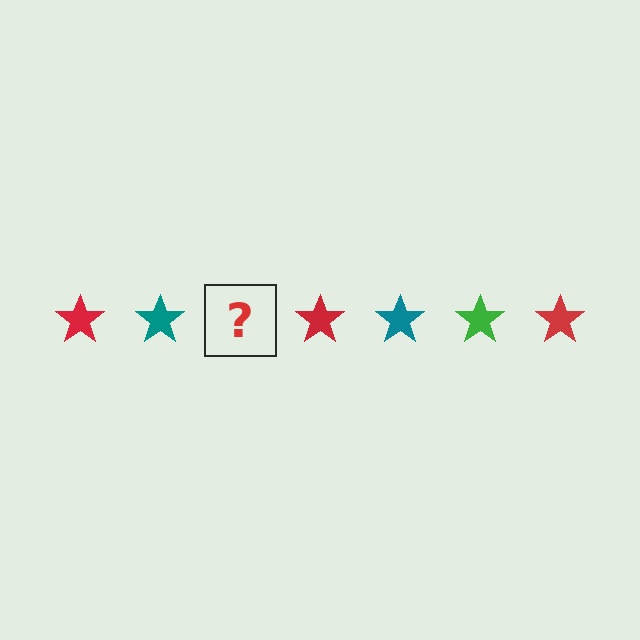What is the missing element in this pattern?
The missing element is a green star.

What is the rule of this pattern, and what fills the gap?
The rule is that the pattern cycles through red, teal, green stars. The gap should be filled with a green star.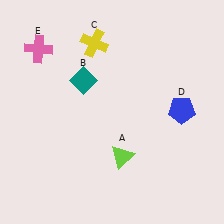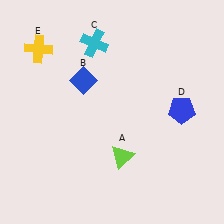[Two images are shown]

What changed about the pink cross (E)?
In Image 1, E is pink. In Image 2, it changed to yellow.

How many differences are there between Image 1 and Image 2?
There are 3 differences between the two images.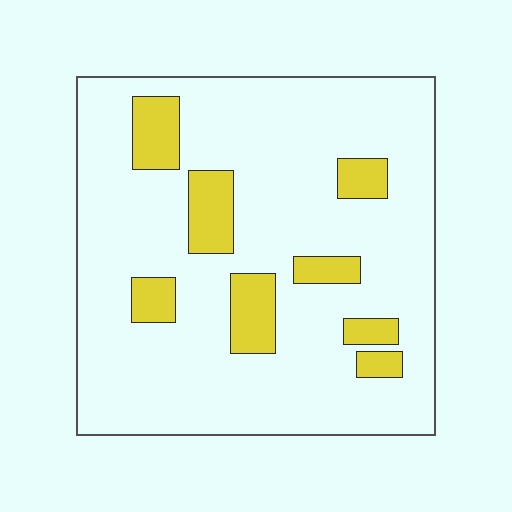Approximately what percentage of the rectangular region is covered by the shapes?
Approximately 15%.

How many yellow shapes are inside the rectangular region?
8.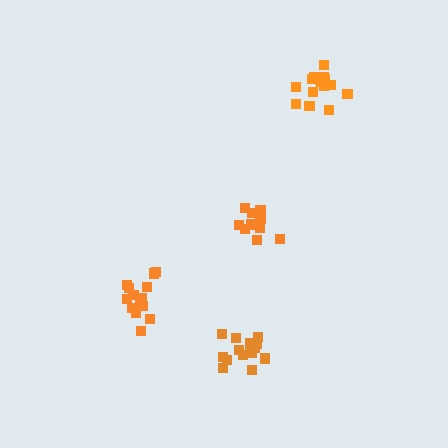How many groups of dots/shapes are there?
There are 4 groups.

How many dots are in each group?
Group 1: 15 dots, Group 2: 16 dots, Group 3: 13 dots, Group 4: 15 dots (59 total).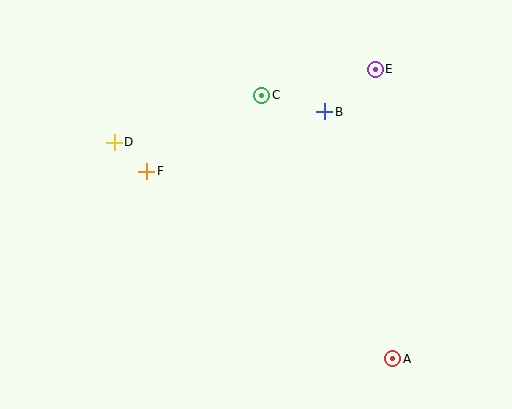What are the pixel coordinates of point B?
Point B is at (325, 112).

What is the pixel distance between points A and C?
The distance between A and C is 295 pixels.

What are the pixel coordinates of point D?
Point D is at (114, 142).